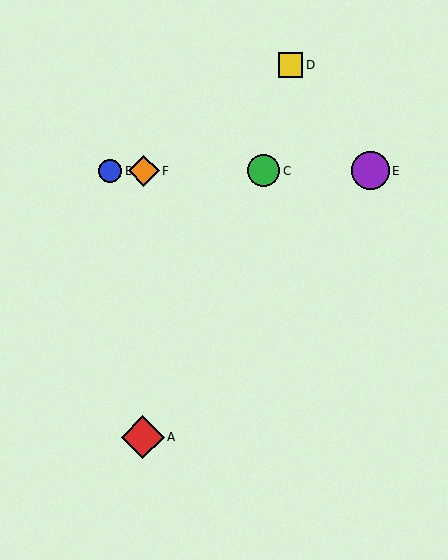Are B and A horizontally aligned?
No, B is at y≈171 and A is at y≈437.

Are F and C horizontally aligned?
Yes, both are at y≈171.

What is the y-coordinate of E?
Object E is at y≈171.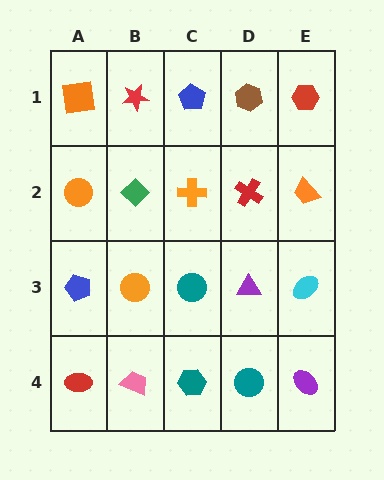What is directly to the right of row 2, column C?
A red cross.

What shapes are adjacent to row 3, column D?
A red cross (row 2, column D), a teal circle (row 4, column D), a teal circle (row 3, column C), a cyan ellipse (row 3, column E).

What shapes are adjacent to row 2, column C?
A blue pentagon (row 1, column C), a teal circle (row 3, column C), a green diamond (row 2, column B), a red cross (row 2, column D).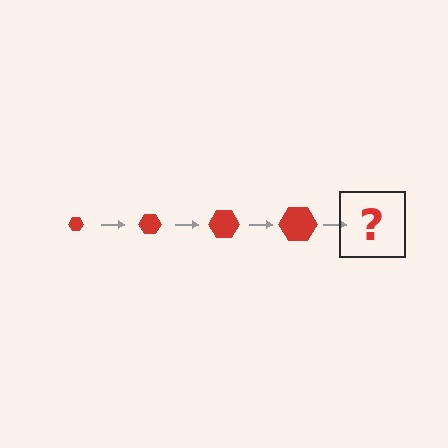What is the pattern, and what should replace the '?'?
The pattern is that the hexagon gets progressively larger each step. The '?' should be a red hexagon, larger than the previous one.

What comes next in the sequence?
The next element should be a red hexagon, larger than the previous one.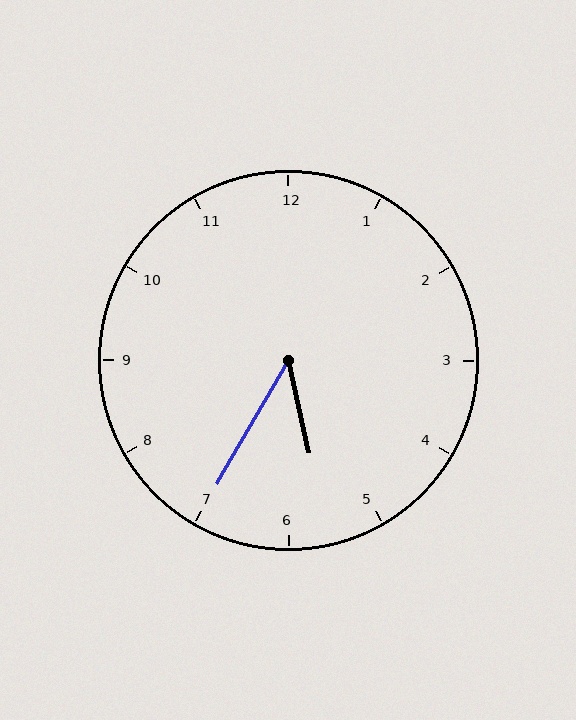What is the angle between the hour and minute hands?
Approximately 42 degrees.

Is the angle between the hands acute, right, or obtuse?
It is acute.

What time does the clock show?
5:35.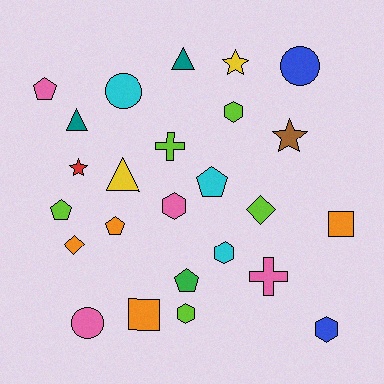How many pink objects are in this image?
There are 4 pink objects.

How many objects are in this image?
There are 25 objects.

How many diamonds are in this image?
There are 2 diamonds.